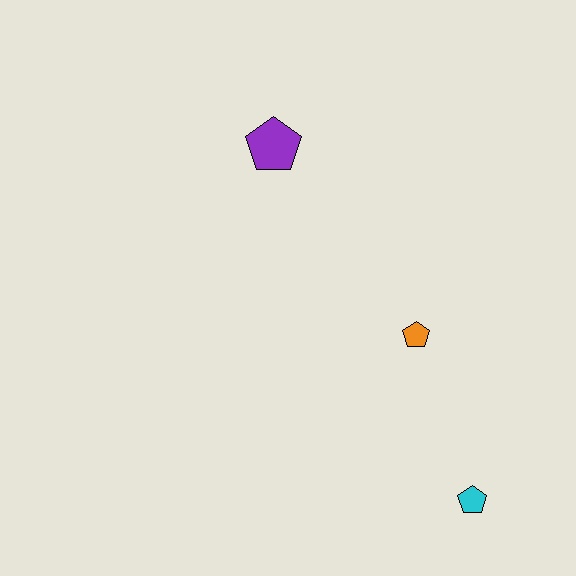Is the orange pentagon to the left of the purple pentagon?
No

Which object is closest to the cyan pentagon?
The orange pentagon is closest to the cyan pentagon.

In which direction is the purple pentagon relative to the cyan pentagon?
The purple pentagon is above the cyan pentagon.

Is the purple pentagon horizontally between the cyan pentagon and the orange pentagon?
No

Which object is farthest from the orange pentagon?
The purple pentagon is farthest from the orange pentagon.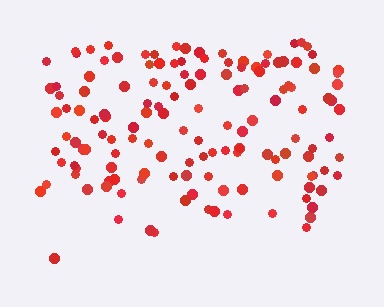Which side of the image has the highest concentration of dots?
The top.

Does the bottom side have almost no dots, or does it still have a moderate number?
Still a moderate number, just noticeably fewer than the top.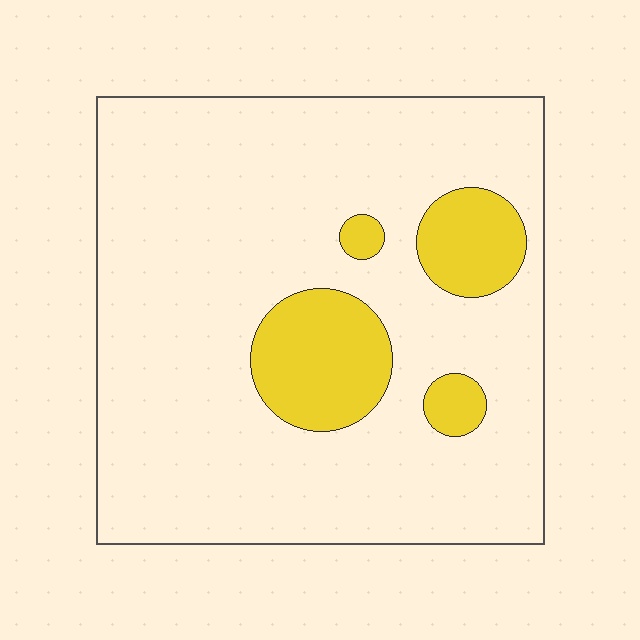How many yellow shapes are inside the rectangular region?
4.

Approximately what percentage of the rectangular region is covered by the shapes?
Approximately 15%.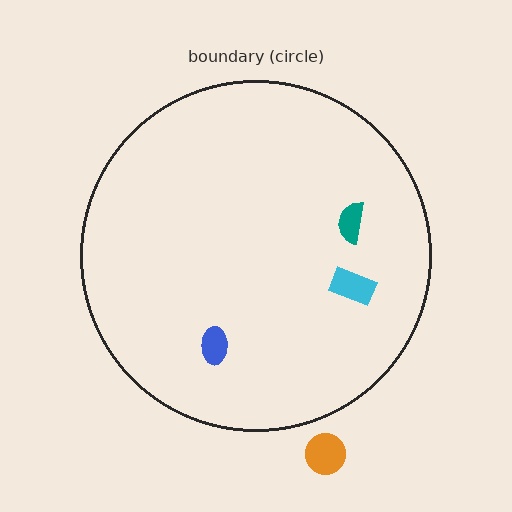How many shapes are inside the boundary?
3 inside, 1 outside.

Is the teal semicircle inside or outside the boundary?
Inside.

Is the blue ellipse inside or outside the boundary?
Inside.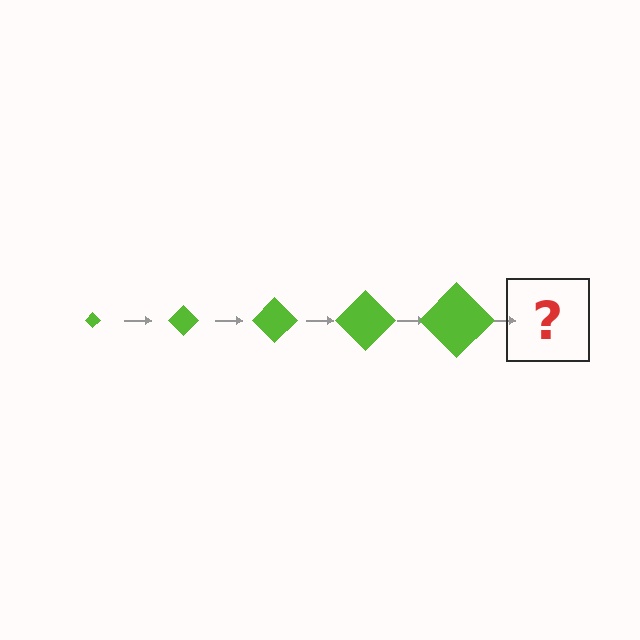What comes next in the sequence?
The next element should be a lime diamond, larger than the previous one.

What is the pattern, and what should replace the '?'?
The pattern is that the diamond gets progressively larger each step. The '?' should be a lime diamond, larger than the previous one.